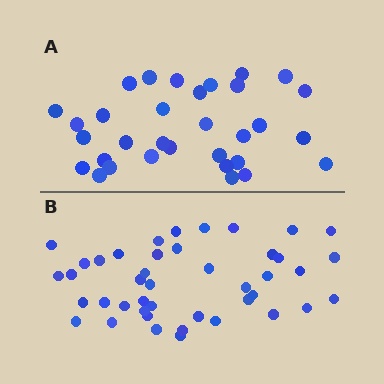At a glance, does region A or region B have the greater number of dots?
Region B (the bottom region) has more dots.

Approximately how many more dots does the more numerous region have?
Region B has roughly 12 or so more dots than region A.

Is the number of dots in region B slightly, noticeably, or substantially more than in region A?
Region B has noticeably more, but not dramatically so. The ratio is roughly 1.3 to 1.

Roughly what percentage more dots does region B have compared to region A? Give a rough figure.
About 35% more.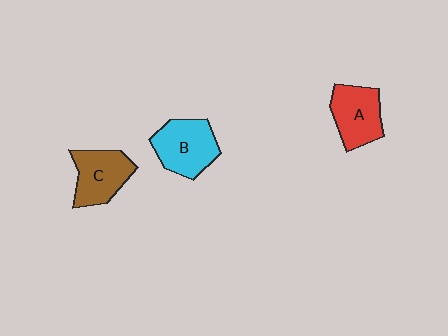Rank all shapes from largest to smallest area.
From largest to smallest: B (cyan), C (brown), A (red).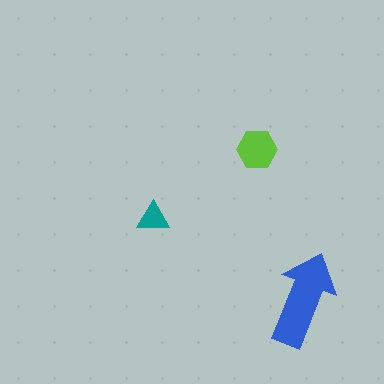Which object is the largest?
The blue arrow.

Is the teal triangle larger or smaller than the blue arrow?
Smaller.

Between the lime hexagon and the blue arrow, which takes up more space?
The blue arrow.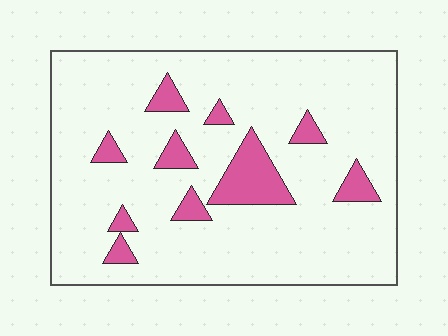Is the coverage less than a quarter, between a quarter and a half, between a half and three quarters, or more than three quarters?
Less than a quarter.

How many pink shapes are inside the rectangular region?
10.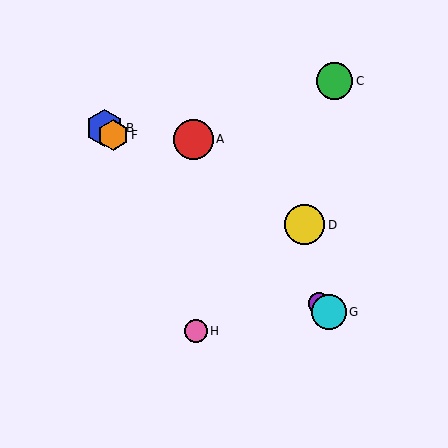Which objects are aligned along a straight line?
Objects B, E, F, G are aligned along a straight line.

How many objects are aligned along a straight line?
4 objects (B, E, F, G) are aligned along a straight line.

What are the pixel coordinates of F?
Object F is at (113, 135).